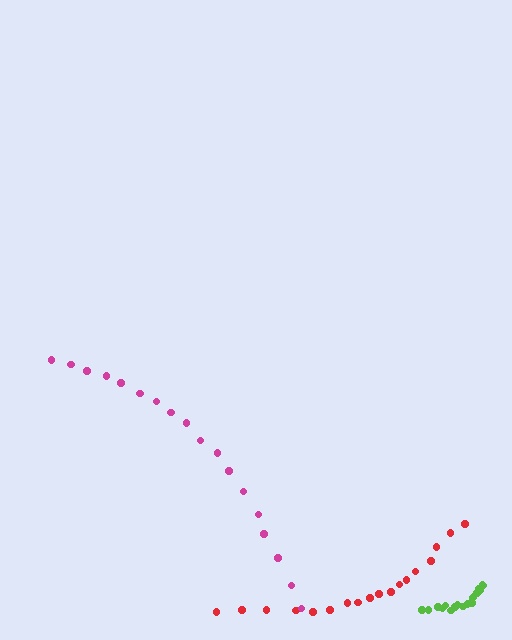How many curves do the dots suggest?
There are 3 distinct paths.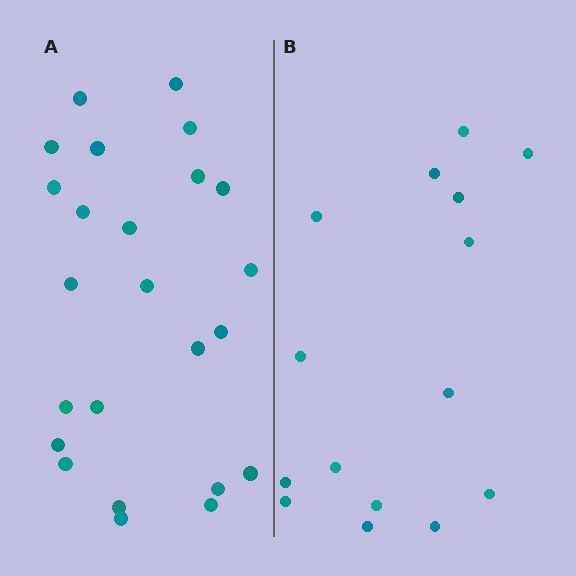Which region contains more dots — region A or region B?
Region A (the left region) has more dots.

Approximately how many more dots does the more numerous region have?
Region A has roughly 8 or so more dots than region B.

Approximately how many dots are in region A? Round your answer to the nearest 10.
About 20 dots. (The exact count is 24, which rounds to 20.)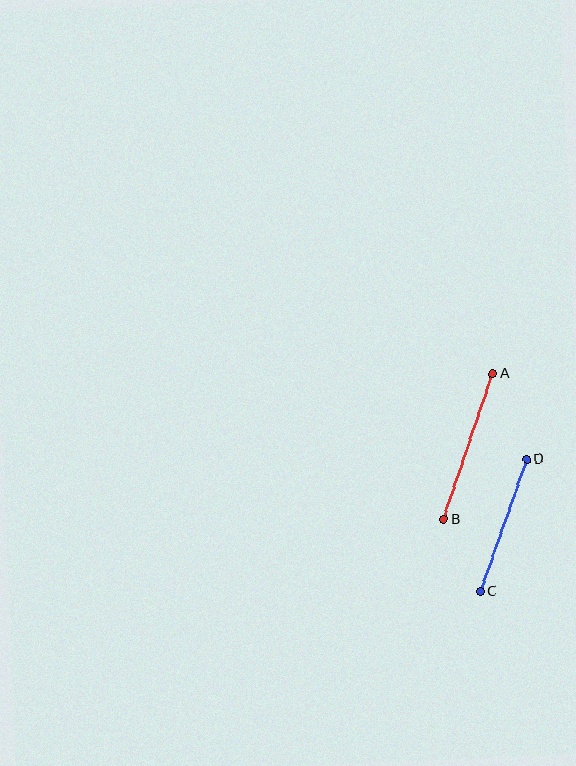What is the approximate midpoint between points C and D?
The midpoint is at approximately (503, 525) pixels.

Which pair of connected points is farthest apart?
Points A and B are farthest apart.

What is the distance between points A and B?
The distance is approximately 154 pixels.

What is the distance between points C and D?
The distance is approximately 140 pixels.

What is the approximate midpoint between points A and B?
The midpoint is at approximately (468, 446) pixels.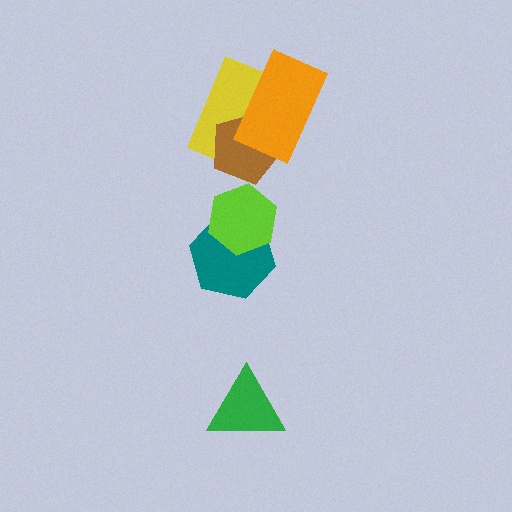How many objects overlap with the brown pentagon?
2 objects overlap with the brown pentagon.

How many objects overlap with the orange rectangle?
2 objects overlap with the orange rectangle.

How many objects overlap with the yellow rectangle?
2 objects overlap with the yellow rectangle.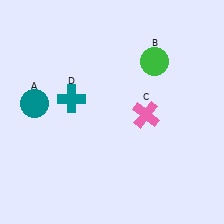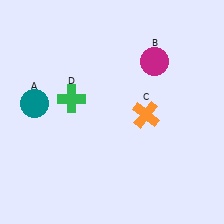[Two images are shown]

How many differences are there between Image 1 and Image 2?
There are 3 differences between the two images.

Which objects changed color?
B changed from green to magenta. C changed from pink to orange. D changed from teal to green.